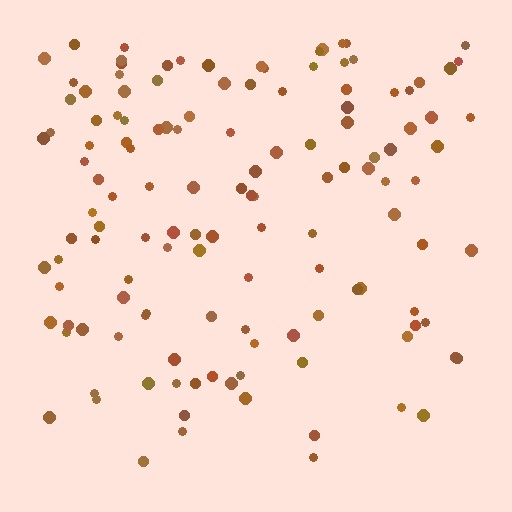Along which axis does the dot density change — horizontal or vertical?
Vertical.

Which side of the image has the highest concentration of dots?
The top.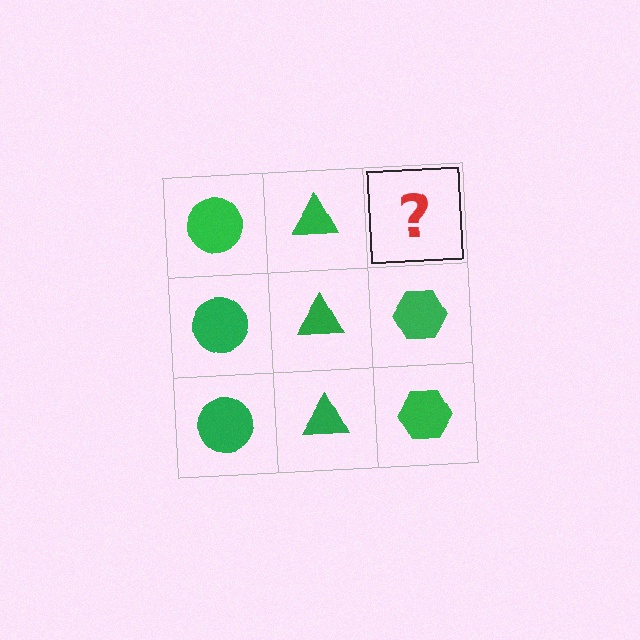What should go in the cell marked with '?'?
The missing cell should contain a green hexagon.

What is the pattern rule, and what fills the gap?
The rule is that each column has a consistent shape. The gap should be filled with a green hexagon.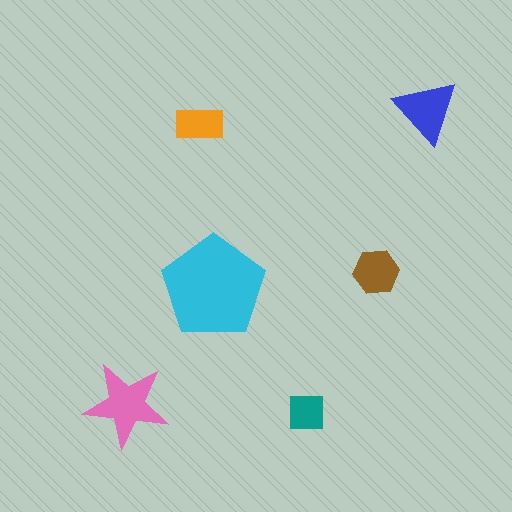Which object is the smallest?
The teal square.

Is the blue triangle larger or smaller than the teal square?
Larger.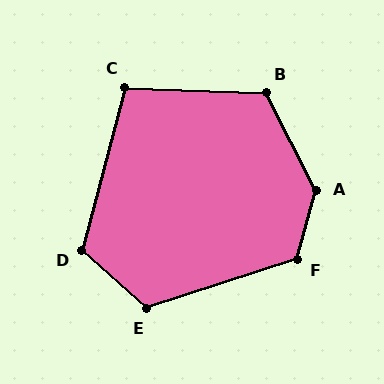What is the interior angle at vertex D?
Approximately 117 degrees (obtuse).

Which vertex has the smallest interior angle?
C, at approximately 103 degrees.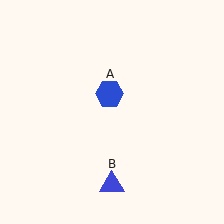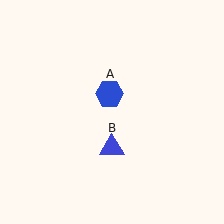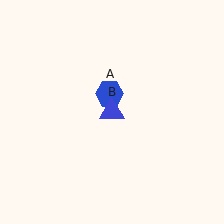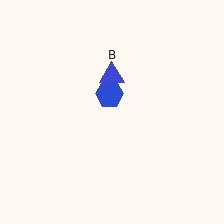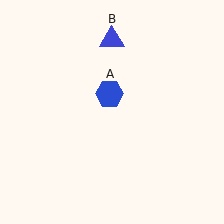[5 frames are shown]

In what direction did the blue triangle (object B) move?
The blue triangle (object B) moved up.